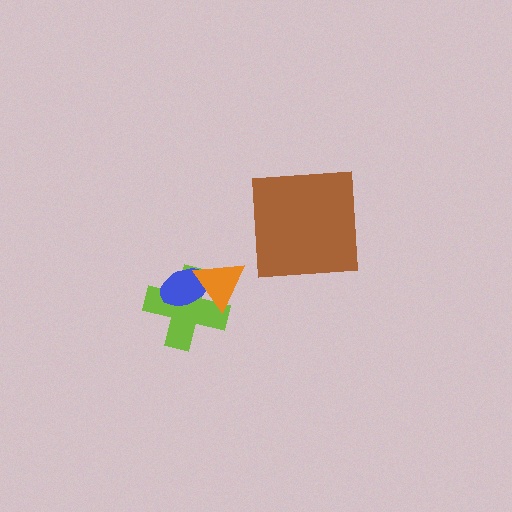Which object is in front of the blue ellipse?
The orange triangle is in front of the blue ellipse.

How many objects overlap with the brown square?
0 objects overlap with the brown square.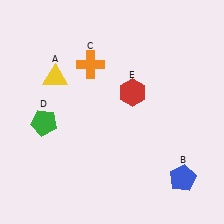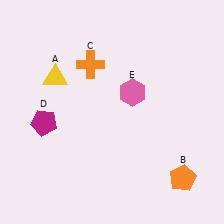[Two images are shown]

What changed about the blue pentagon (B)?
In Image 1, B is blue. In Image 2, it changed to orange.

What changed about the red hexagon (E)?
In Image 1, E is red. In Image 2, it changed to pink.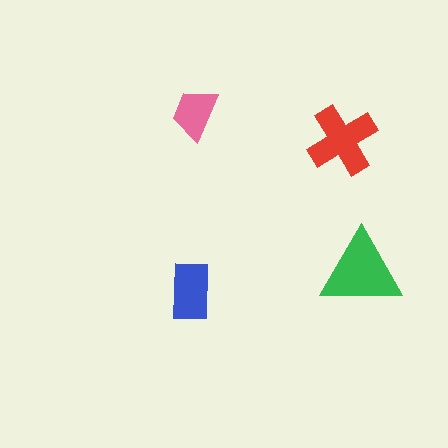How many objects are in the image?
There are 4 objects in the image.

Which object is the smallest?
The pink trapezoid.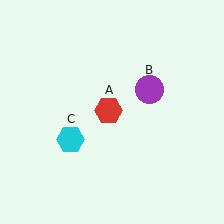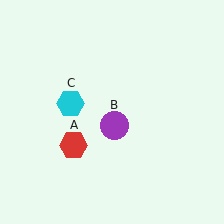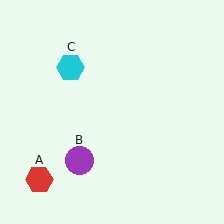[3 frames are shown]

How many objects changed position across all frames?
3 objects changed position: red hexagon (object A), purple circle (object B), cyan hexagon (object C).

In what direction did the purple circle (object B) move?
The purple circle (object B) moved down and to the left.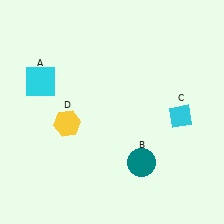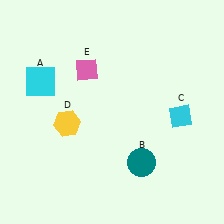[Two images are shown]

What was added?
A pink diamond (E) was added in Image 2.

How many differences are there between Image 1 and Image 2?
There is 1 difference between the two images.